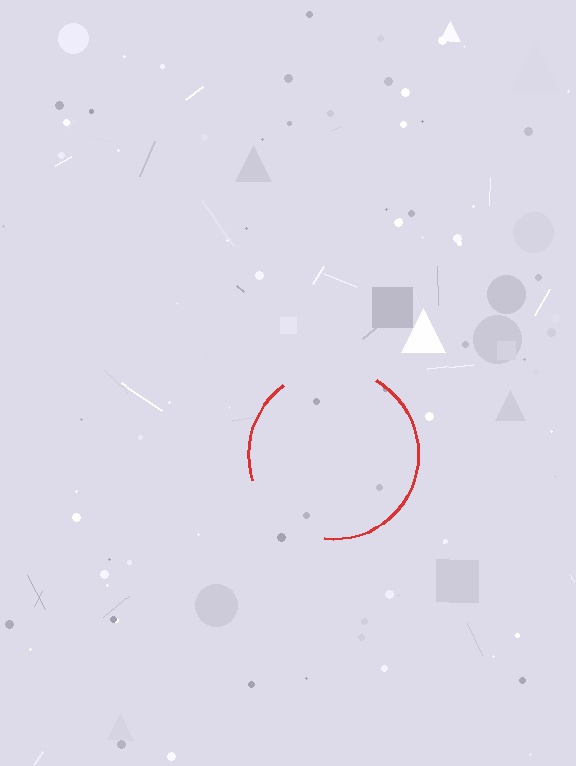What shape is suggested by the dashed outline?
The dashed outline suggests a circle.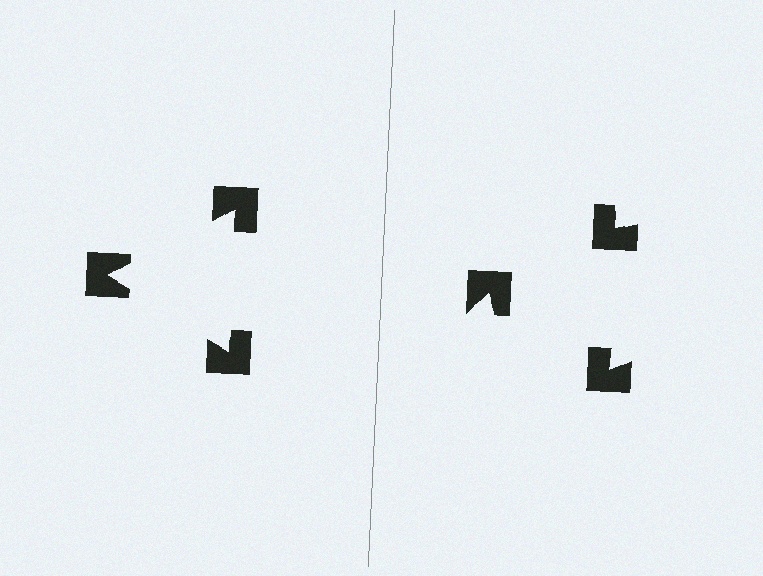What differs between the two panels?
The notched squares are positioned identically on both sides; only the wedge orientations differ. On the left they align to a triangle; on the right they are misaligned.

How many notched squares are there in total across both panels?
6 — 3 on each side.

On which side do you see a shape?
An illusory triangle appears on the left side. On the right side the wedge cuts are rotated, so no coherent shape forms.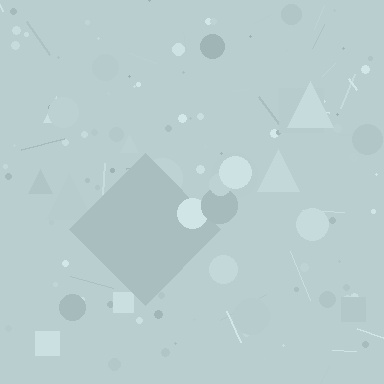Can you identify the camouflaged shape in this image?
The camouflaged shape is a diamond.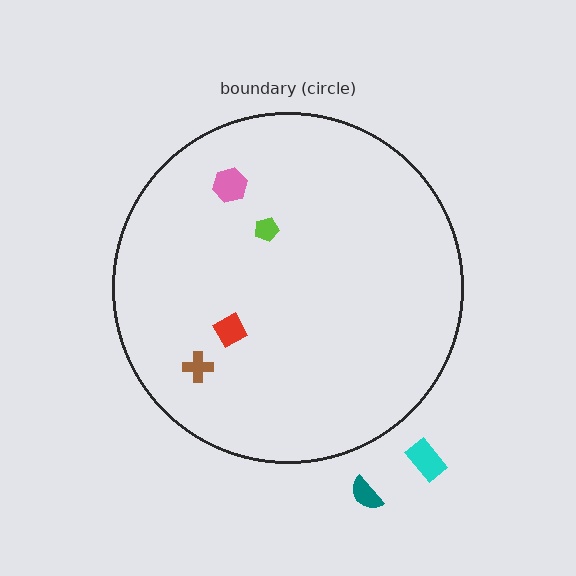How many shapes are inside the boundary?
4 inside, 2 outside.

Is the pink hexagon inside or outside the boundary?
Inside.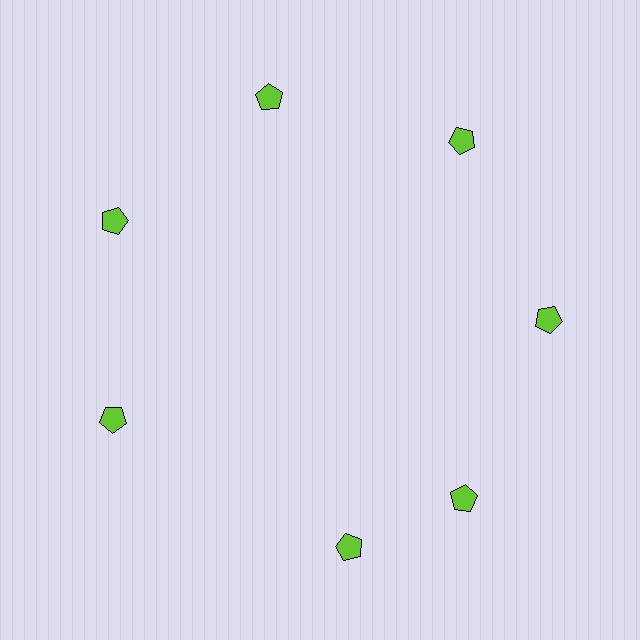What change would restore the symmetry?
The symmetry would be restored by rotating it back into even spacing with its neighbors so that all 7 pentagons sit at equal angles and equal distance from the center.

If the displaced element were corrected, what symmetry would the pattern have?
It would have 7-fold rotational symmetry — the pattern would map onto itself every 51 degrees.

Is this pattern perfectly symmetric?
No. The 7 lime pentagons are arranged in a ring, but one element near the 6 o'clock position is rotated out of alignment along the ring, breaking the 7-fold rotational symmetry.